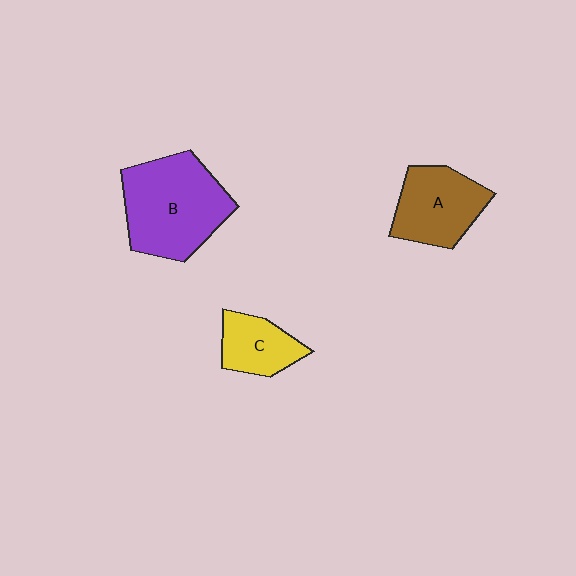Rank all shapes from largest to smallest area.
From largest to smallest: B (purple), A (brown), C (yellow).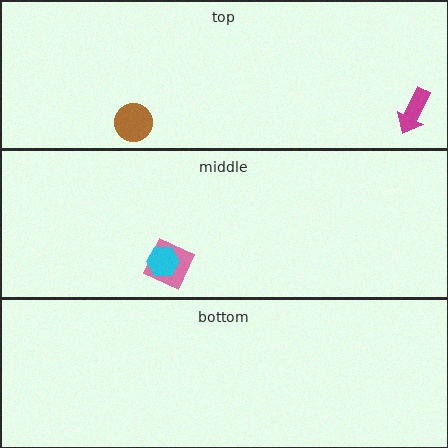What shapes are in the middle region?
The pink square, the cyan hexagon.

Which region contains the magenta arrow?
The top region.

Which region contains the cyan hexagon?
The middle region.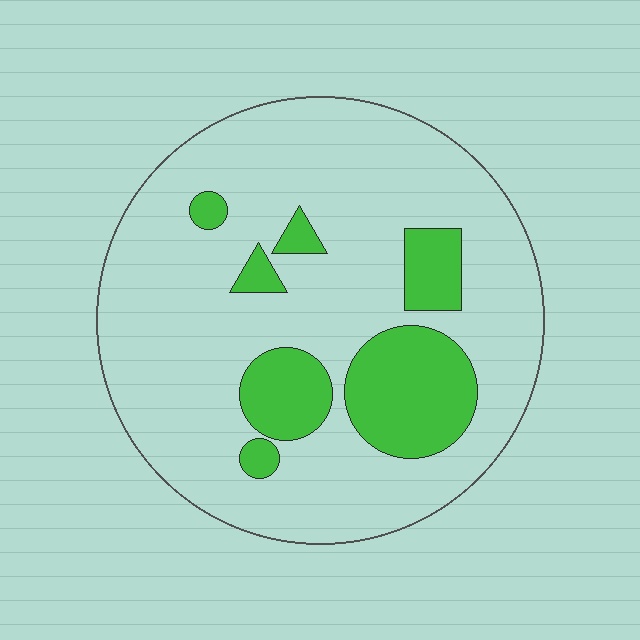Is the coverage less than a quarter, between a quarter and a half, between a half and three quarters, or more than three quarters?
Less than a quarter.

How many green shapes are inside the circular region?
7.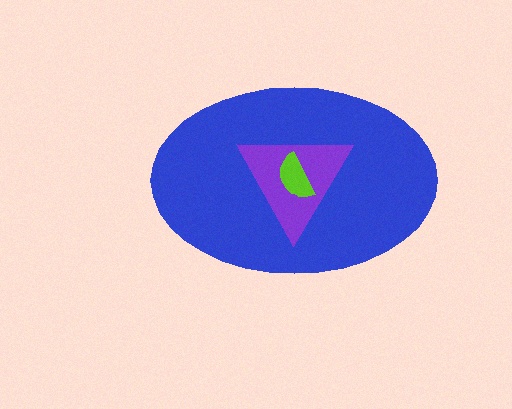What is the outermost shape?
The blue ellipse.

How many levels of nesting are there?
3.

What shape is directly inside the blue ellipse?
The purple triangle.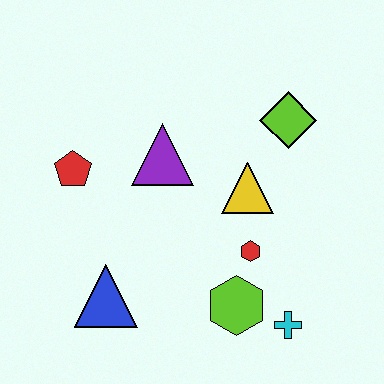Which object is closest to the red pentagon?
The purple triangle is closest to the red pentagon.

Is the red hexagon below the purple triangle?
Yes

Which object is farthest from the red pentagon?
The cyan cross is farthest from the red pentagon.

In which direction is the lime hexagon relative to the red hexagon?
The lime hexagon is below the red hexagon.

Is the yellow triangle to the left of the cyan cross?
Yes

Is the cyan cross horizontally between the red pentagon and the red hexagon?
No